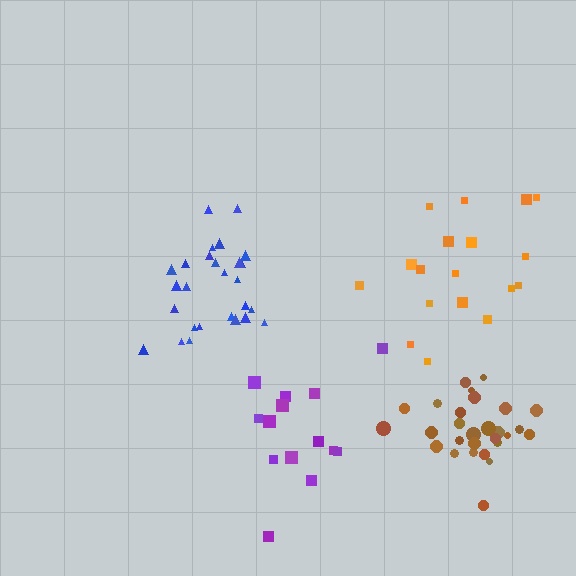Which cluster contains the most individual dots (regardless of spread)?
Brown (28).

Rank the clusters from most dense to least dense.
brown, blue, purple, orange.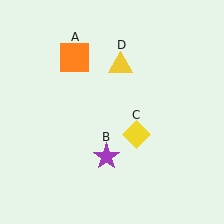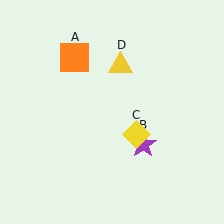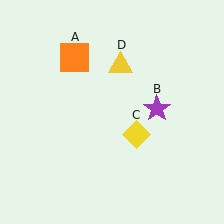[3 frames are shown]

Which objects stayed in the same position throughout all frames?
Orange square (object A) and yellow diamond (object C) and yellow triangle (object D) remained stationary.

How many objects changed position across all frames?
1 object changed position: purple star (object B).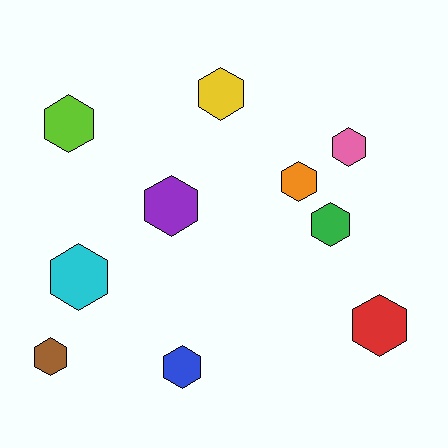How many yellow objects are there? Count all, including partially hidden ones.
There is 1 yellow object.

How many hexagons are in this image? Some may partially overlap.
There are 10 hexagons.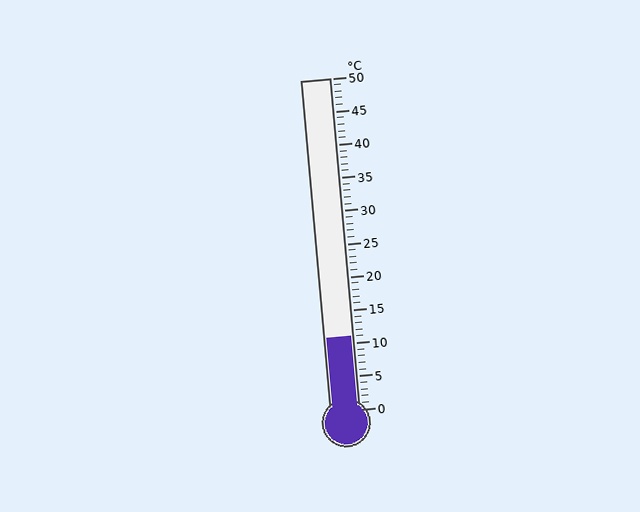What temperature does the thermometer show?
The thermometer shows approximately 11°C.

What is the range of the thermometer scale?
The thermometer scale ranges from 0°C to 50°C.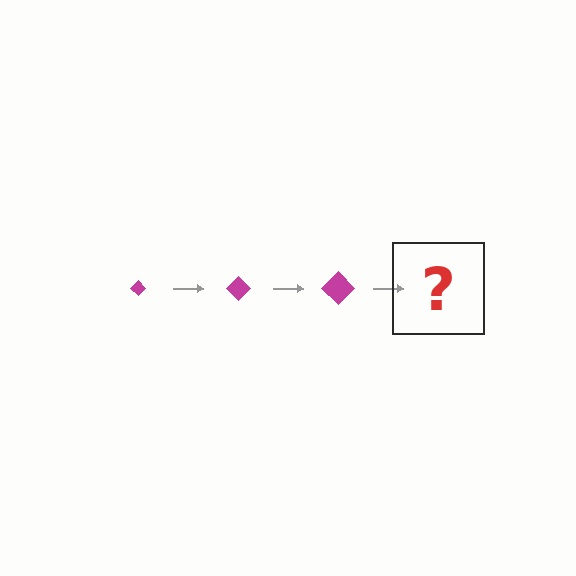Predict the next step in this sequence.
The next step is a magenta diamond, larger than the previous one.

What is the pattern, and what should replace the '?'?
The pattern is that the diamond gets progressively larger each step. The '?' should be a magenta diamond, larger than the previous one.